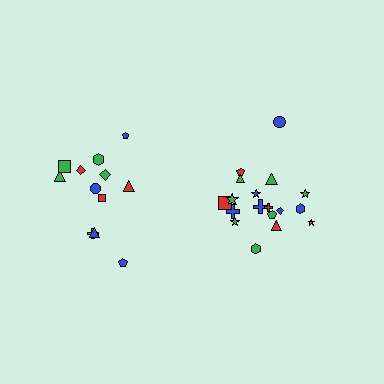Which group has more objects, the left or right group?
The right group.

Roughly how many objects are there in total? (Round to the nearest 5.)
Roughly 30 objects in total.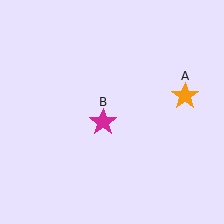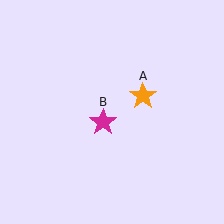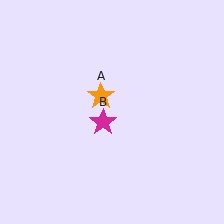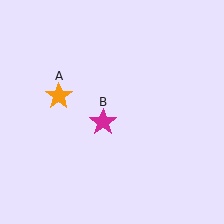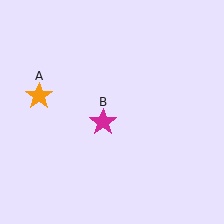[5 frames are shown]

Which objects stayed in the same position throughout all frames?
Magenta star (object B) remained stationary.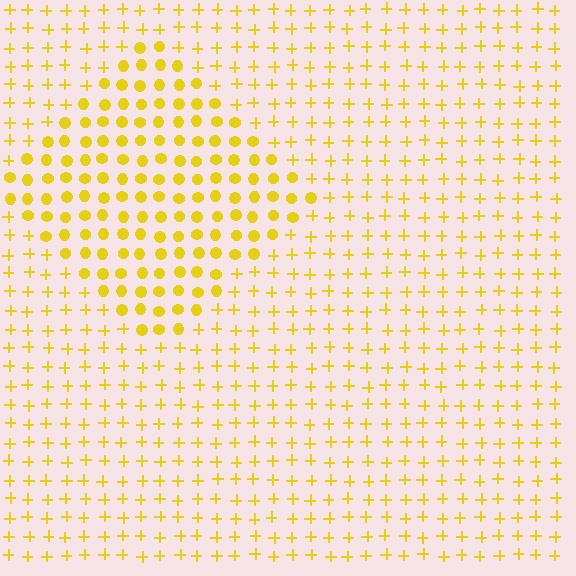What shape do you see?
I see a diamond.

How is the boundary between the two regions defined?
The boundary is defined by a change in element shape: circles inside vs. plus signs outside. All elements share the same color and spacing.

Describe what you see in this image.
The image is filled with small yellow elements arranged in a uniform grid. A diamond-shaped region contains circles, while the surrounding area contains plus signs. The boundary is defined purely by the change in element shape.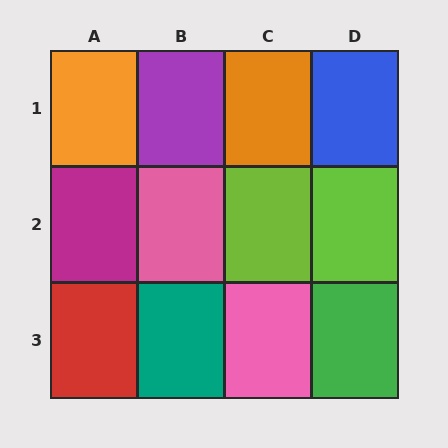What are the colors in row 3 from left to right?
Red, teal, pink, green.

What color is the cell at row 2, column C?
Lime.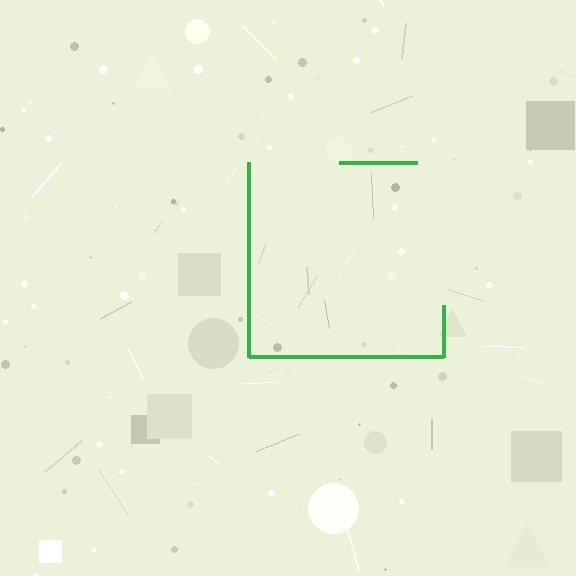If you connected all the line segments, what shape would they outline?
They would outline a square.